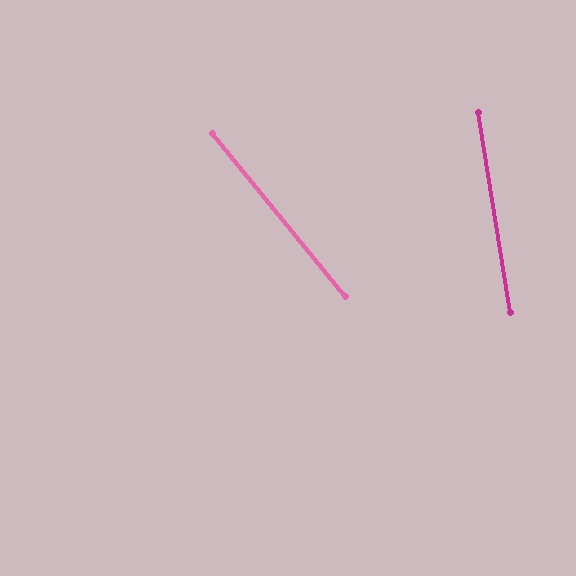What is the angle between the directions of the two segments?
Approximately 30 degrees.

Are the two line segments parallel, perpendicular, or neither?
Neither parallel nor perpendicular — they differ by about 30°.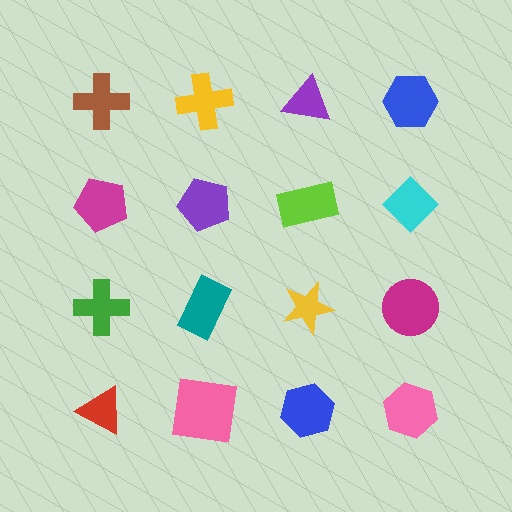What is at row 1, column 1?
A brown cross.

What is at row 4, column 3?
A blue hexagon.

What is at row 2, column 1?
A magenta pentagon.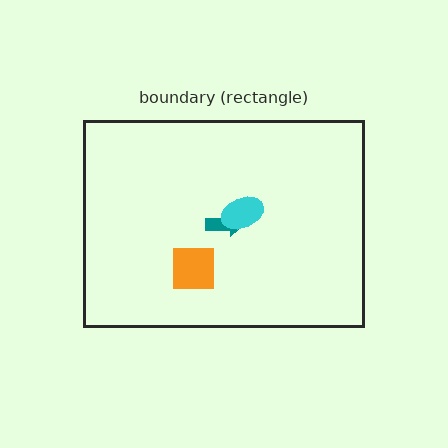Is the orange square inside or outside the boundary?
Inside.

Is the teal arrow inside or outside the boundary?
Inside.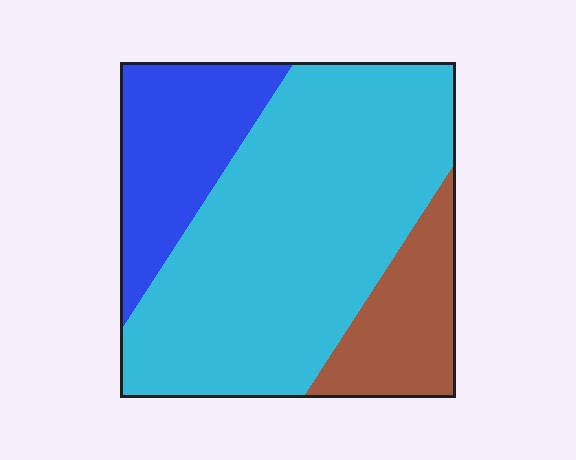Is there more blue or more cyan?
Cyan.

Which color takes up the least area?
Brown, at roughly 15%.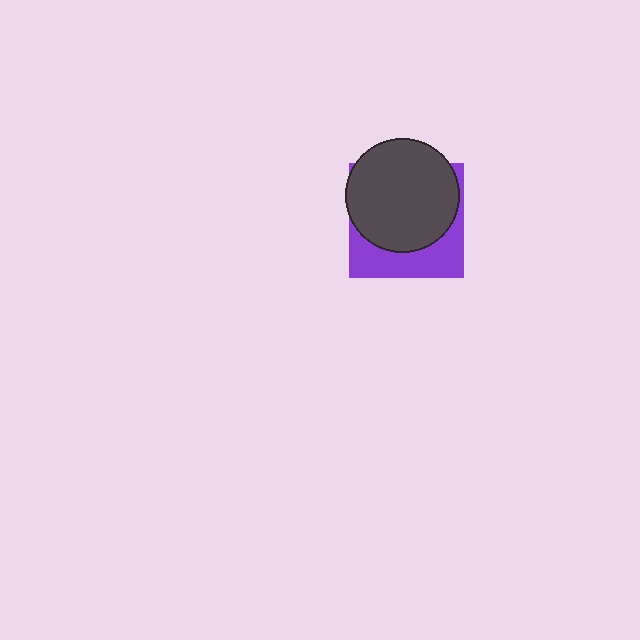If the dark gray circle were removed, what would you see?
You would see the complete purple square.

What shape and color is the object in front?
The object in front is a dark gray circle.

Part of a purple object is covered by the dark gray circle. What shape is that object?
It is a square.